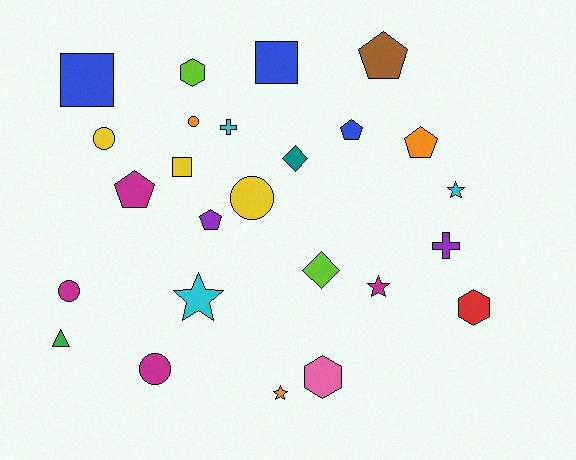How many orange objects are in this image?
There are 3 orange objects.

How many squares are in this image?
There are 3 squares.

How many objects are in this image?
There are 25 objects.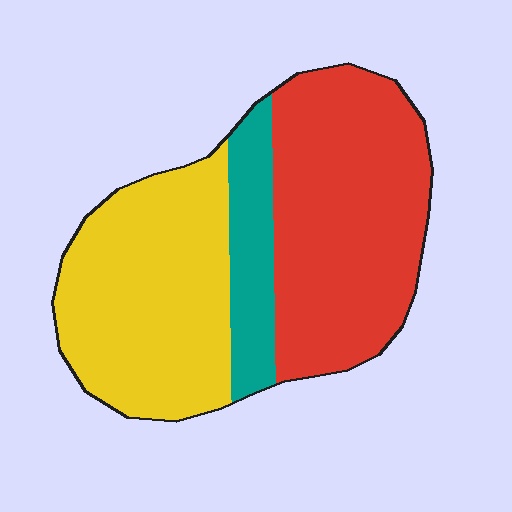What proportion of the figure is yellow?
Yellow takes up about two fifths (2/5) of the figure.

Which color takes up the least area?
Teal, at roughly 15%.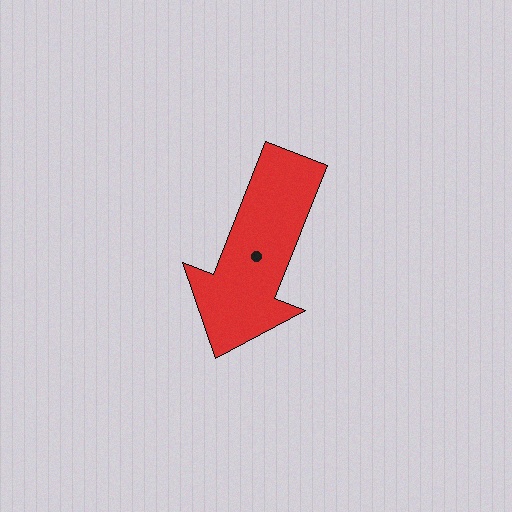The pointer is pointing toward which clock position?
Roughly 7 o'clock.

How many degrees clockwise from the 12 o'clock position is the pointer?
Approximately 201 degrees.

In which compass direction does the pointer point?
South.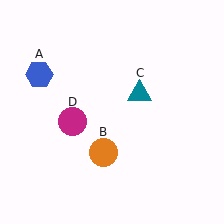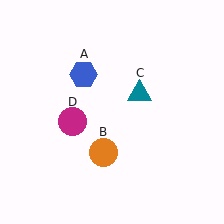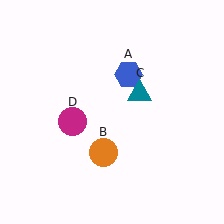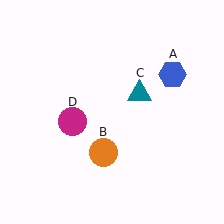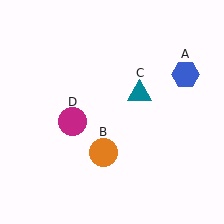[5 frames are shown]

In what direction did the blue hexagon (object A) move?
The blue hexagon (object A) moved right.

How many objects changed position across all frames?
1 object changed position: blue hexagon (object A).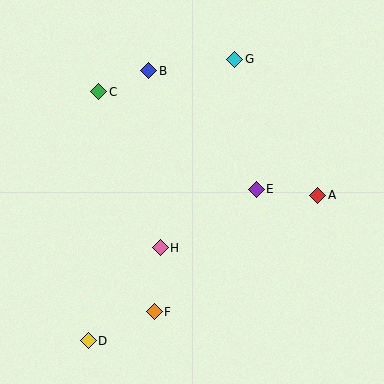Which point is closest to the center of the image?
Point H at (160, 248) is closest to the center.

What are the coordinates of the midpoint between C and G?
The midpoint between C and G is at (167, 76).